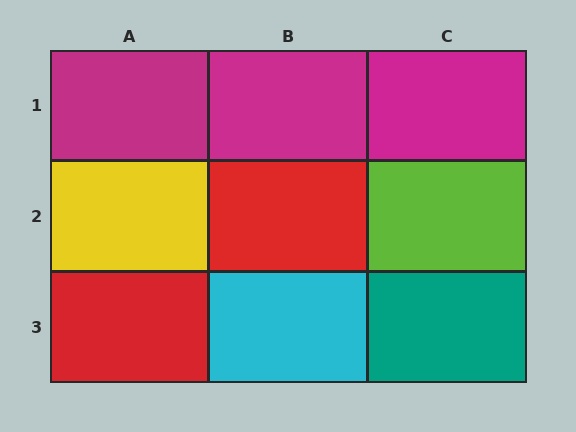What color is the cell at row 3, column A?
Red.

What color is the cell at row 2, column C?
Lime.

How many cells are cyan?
1 cell is cyan.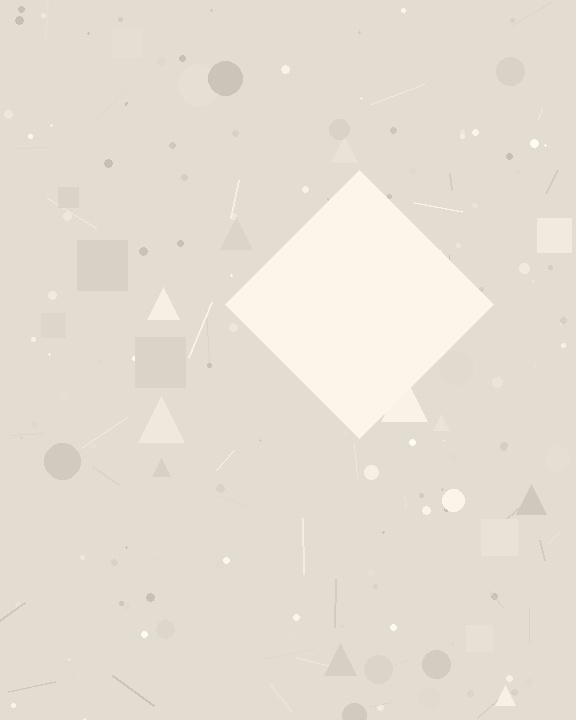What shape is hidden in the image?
A diamond is hidden in the image.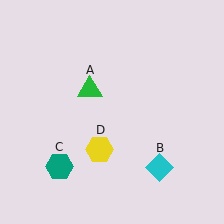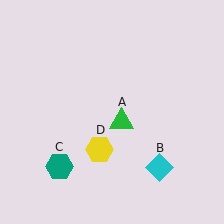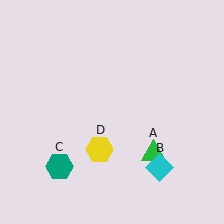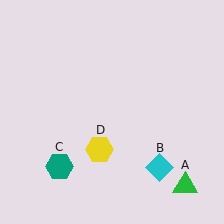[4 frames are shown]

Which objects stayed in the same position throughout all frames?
Cyan diamond (object B) and teal hexagon (object C) and yellow hexagon (object D) remained stationary.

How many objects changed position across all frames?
1 object changed position: green triangle (object A).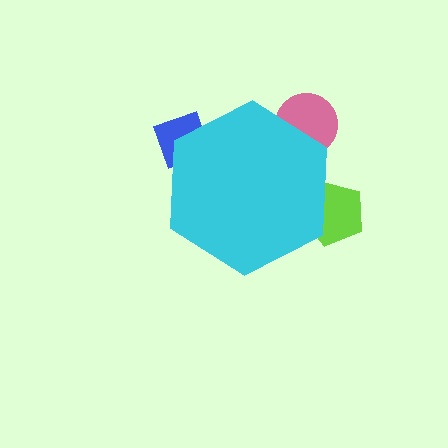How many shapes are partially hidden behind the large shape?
3 shapes are partially hidden.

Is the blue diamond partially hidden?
Yes, the blue diamond is partially hidden behind the cyan hexagon.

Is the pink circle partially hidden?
Yes, the pink circle is partially hidden behind the cyan hexagon.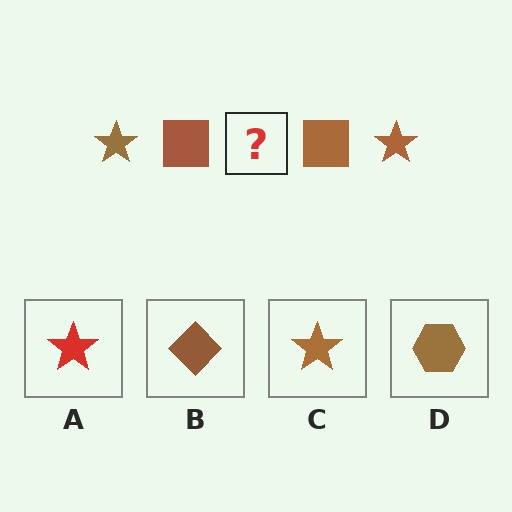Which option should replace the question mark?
Option C.